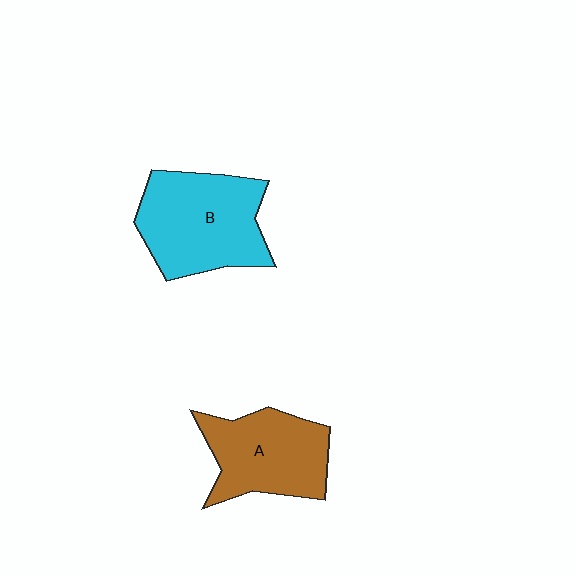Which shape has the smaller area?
Shape A (brown).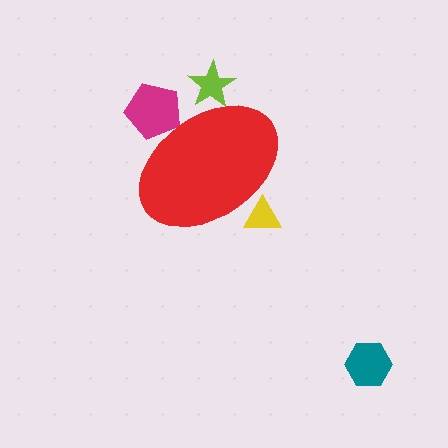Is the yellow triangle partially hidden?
Yes, the yellow triangle is partially hidden behind the red ellipse.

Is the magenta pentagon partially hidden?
Yes, the magenta pentagon is partially hidden behind the red ellipse.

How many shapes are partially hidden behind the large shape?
3 shapes are partially hidden.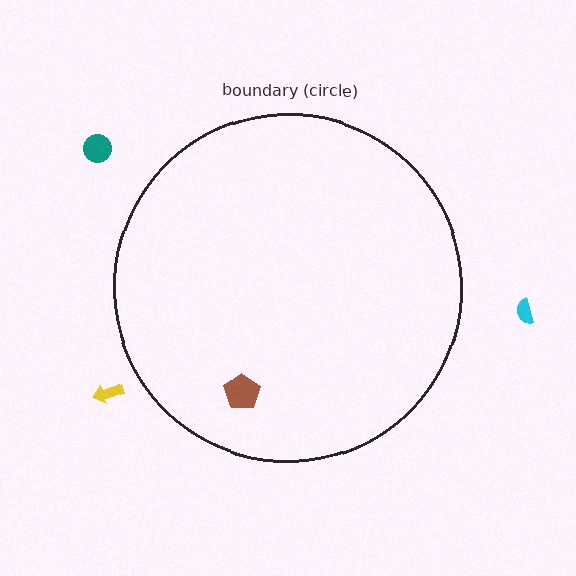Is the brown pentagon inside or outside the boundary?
Inside.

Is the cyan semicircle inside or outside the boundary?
Outside.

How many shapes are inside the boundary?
1 inside, 3 outside.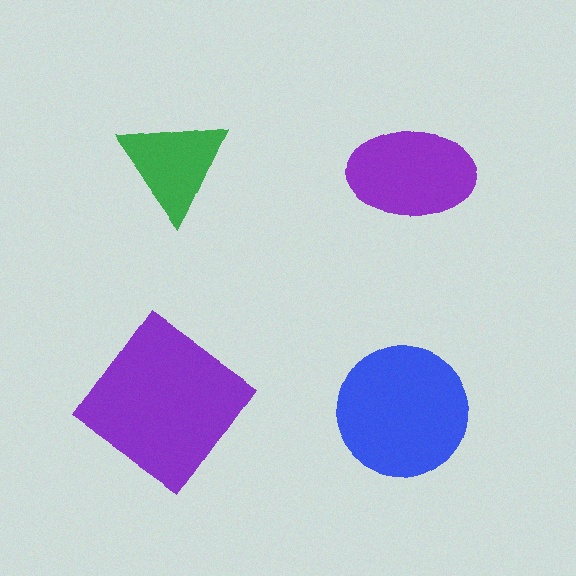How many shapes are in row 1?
2 shapes.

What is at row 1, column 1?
A green triangle.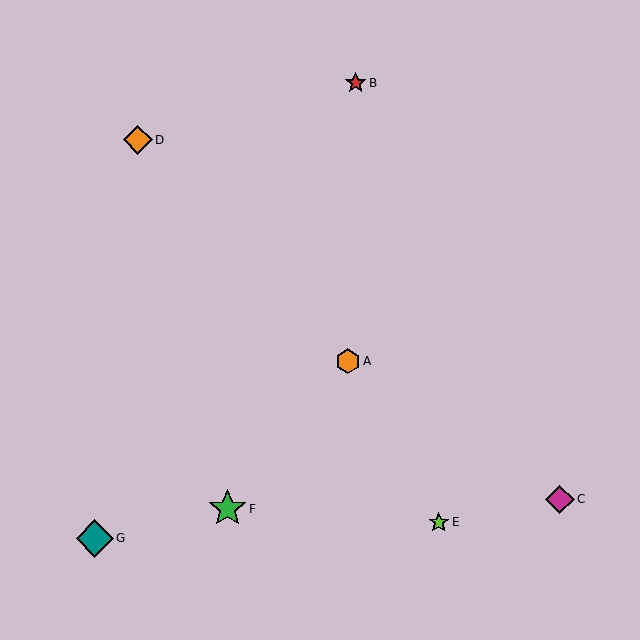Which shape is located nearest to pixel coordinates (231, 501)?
The green star (labeled F) at (227, 509) is nearest to that location.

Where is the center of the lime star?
The center of the lime star is at (439, 522).